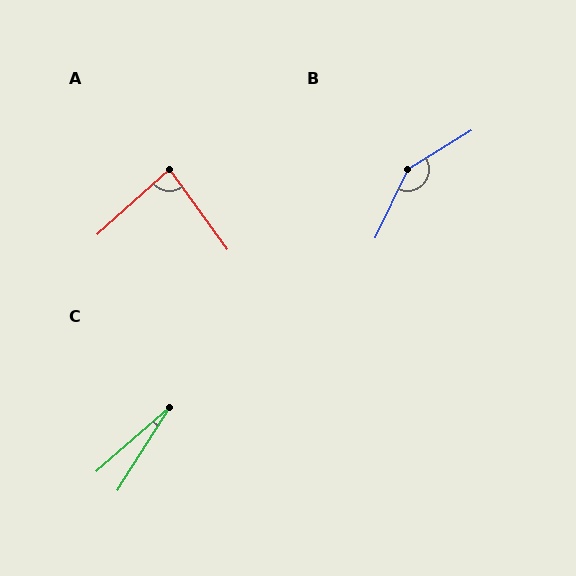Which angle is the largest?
B, at approximately 146 degrees.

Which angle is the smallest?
C, at approximately 17 degrees.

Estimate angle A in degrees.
Approximately 84 degrees.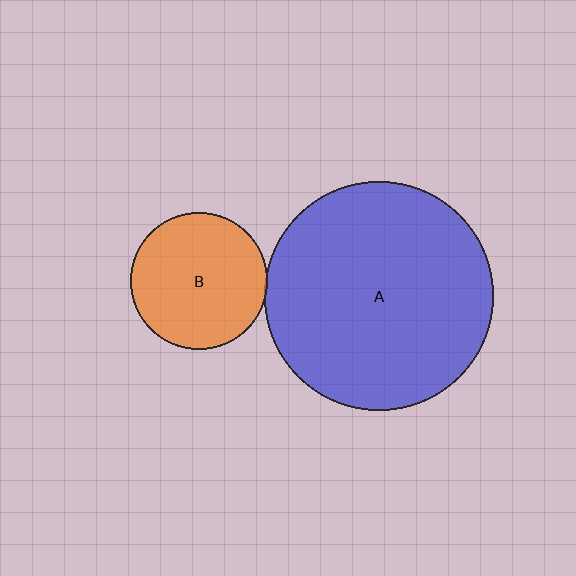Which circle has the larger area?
Circle A (blue).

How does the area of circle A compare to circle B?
Approximately 2.8 times.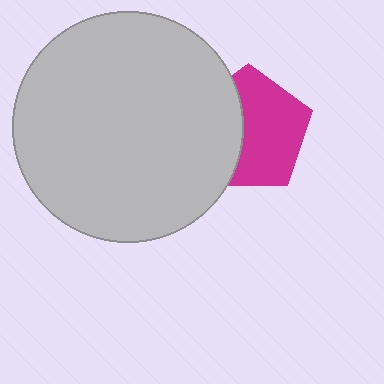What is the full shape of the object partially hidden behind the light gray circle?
The partially hidden object is a magenta pentagon.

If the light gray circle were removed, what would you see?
You would see the complete magenta pentagon.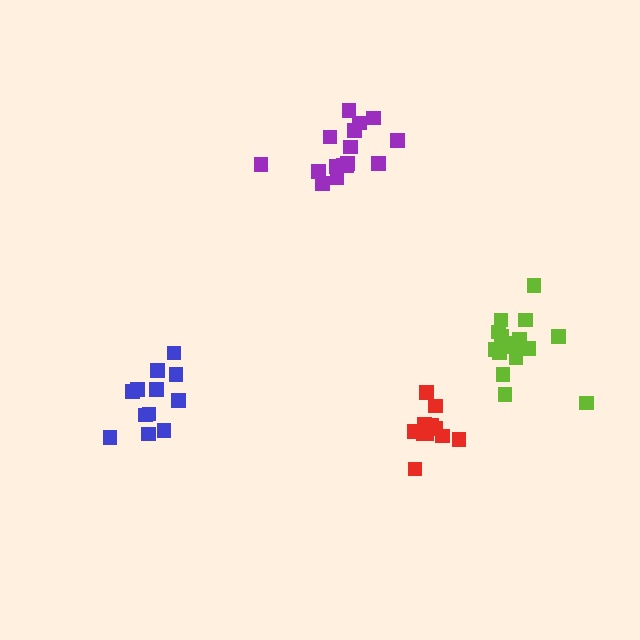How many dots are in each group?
Group 1: 16 dots, Group 2: 12 dots, Group 3: 17 dots, Group 4: 11 dots (56 total).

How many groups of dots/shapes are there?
There are 4 groups.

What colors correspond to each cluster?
The clusters are colored: purple, blue, lime, red.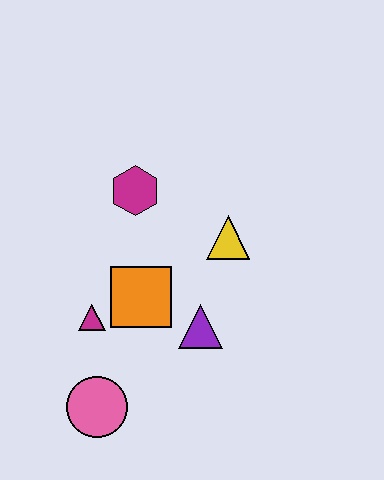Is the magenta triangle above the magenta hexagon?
No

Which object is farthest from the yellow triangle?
The pink circle is farthest from the yellow triangle.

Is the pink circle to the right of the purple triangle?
No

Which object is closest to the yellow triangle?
The purple triangle is closest to the yellow triangle.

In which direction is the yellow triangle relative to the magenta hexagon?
The yellow triangle is to the right of the magenta hexagon.